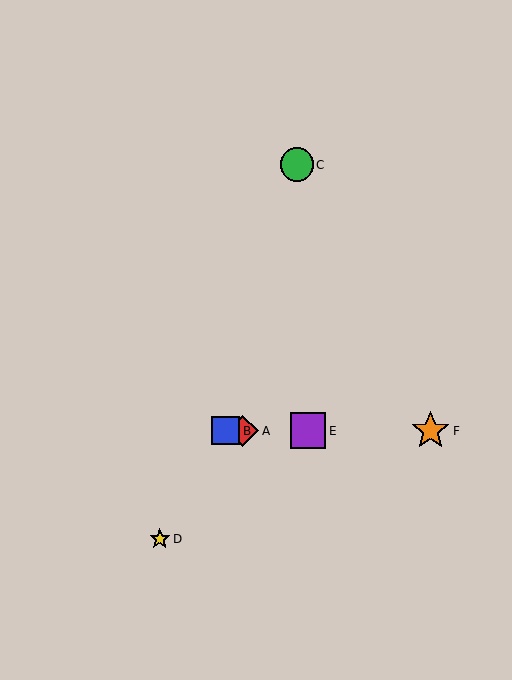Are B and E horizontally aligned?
Yes, both are at y≈431.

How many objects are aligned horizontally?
4 objects (A, B, E, F) are aligned horizontally.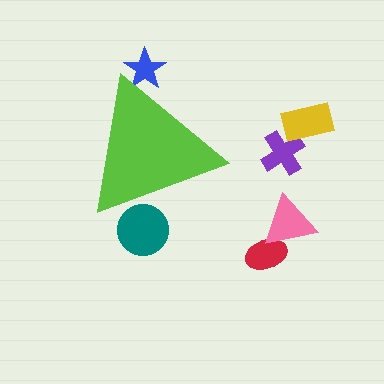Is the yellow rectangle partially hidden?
No, the yellow rectangle is fully visible.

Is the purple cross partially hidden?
No, the purple cross is fully visible.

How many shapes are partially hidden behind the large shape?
2 shapes are partially hidden.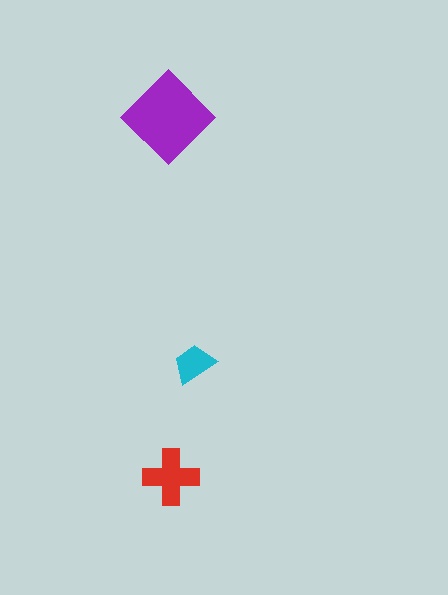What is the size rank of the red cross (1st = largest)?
2nd.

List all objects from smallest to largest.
The cyan trapezoid, the red cross, the purple diamond.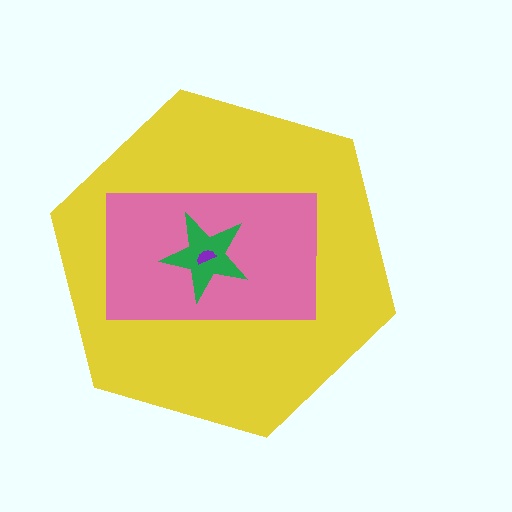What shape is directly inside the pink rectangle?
The green star.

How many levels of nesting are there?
4.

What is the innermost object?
The purple semicircle.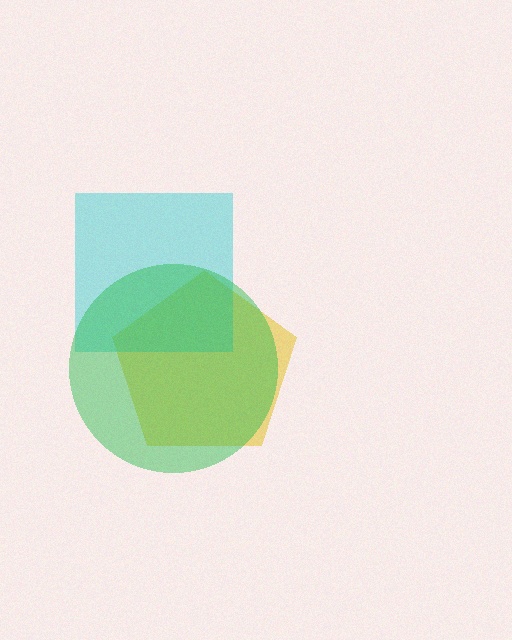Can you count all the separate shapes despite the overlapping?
Yes, there are 3 separate shapes.